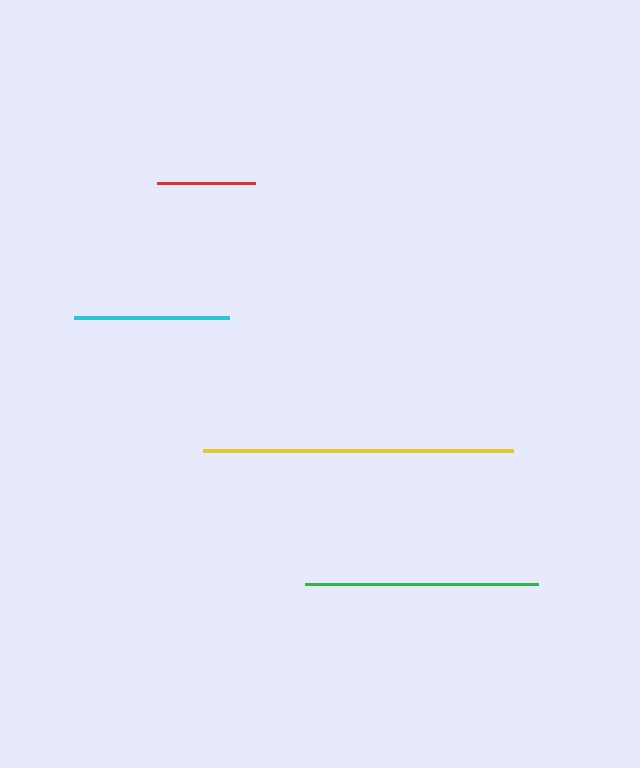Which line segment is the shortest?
The red line is the shortest at approximately 98 pixels.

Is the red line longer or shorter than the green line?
The green line is longer than the red line.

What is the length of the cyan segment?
The cyan segment is approximately 154 pixels long.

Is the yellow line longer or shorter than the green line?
The yellow line is longer than the green line.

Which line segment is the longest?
The yellow line is the longest at approximately 310 pixels.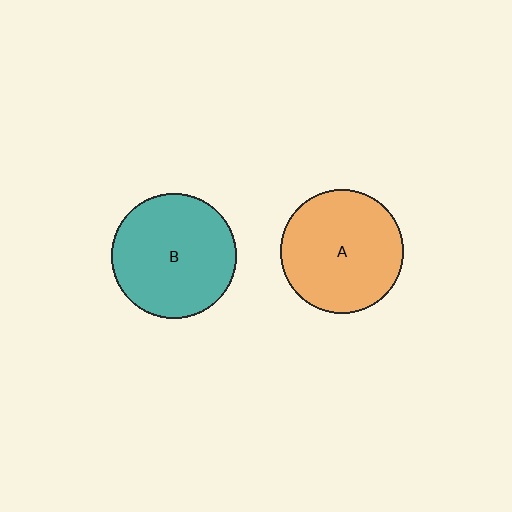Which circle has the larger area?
Circle B (teal).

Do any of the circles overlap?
No, none of the circles overlap.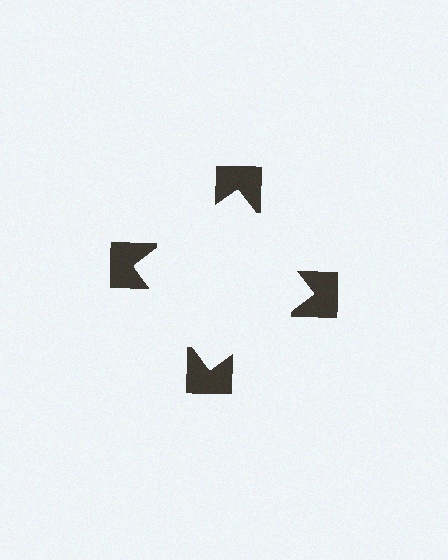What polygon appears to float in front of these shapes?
An illusory square — its edges are inferred from the aligned wedge cuts in the notched squares, not physically drawn.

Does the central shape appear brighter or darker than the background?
It typically appears slightly brighter than the background, even though no actual brightness change is drawn.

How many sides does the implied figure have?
4 sides.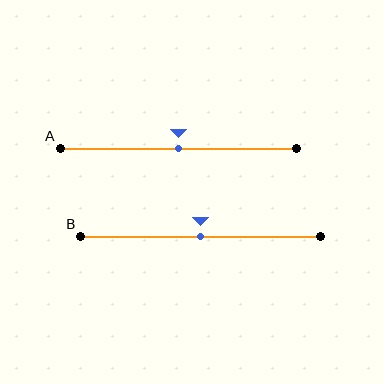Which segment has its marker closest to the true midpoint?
Segment A has its marker closest to the true midpoint.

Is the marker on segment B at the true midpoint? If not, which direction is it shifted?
Yes, the marker on segment B is at the true midpoint.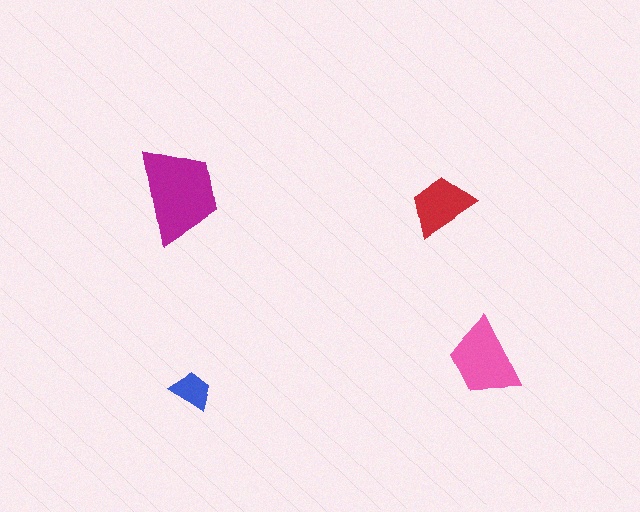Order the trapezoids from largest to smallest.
the magenta one, the pink one, the red one, the blue one.